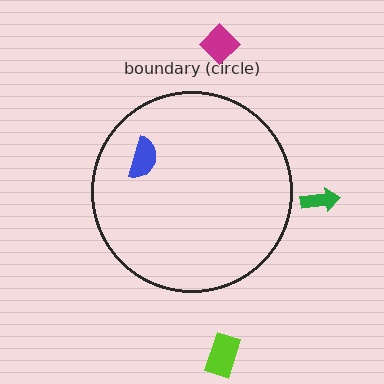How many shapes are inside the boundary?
1 inside, 3 outside.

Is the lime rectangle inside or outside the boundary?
Outside.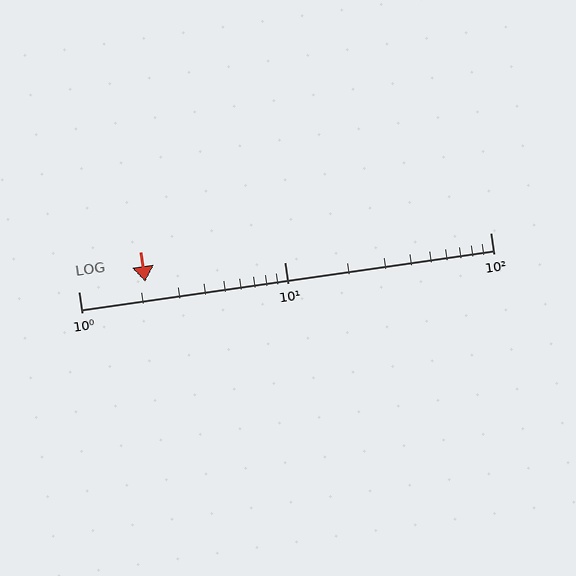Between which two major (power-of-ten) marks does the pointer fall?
The pointer is between 1 and 10.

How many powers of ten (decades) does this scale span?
The scale spans 2 decades, from 1 to 100.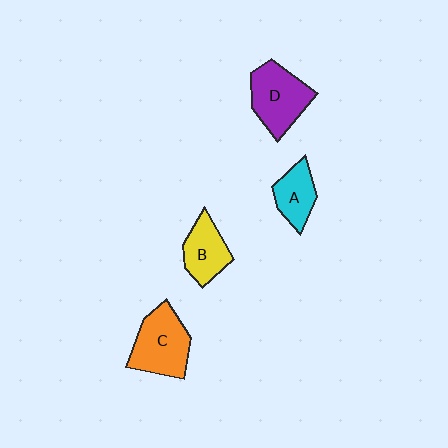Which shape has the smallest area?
Shape A (cyan).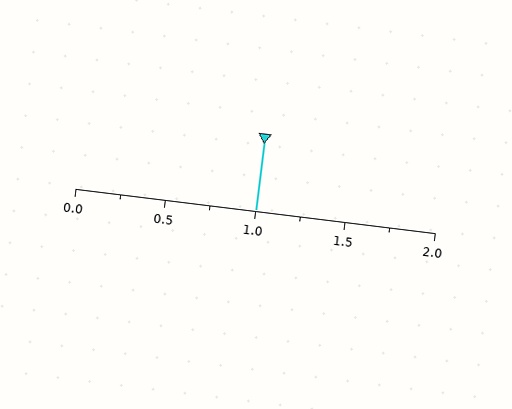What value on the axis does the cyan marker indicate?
The marker indicates approximately 1.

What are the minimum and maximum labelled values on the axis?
The axis runs from 0.0 to 2.0.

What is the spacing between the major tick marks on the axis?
The major ticks are spaced 0.5 apart.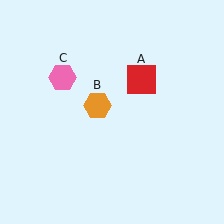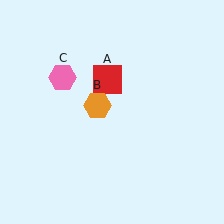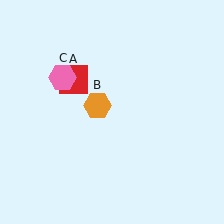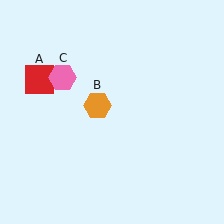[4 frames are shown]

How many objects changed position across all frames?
1 object changed position: red square (object A).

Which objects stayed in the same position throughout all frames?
Orange hexagon (object B) and pink hexagon (object C) remained stationary.